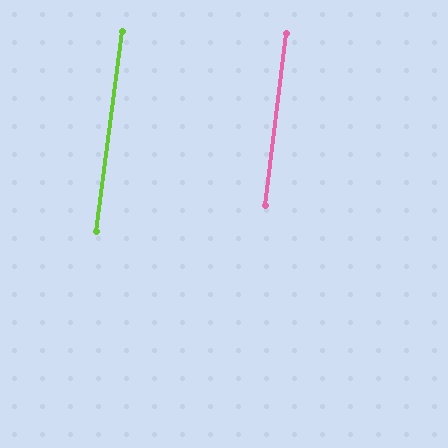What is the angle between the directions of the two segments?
Approximately 0 degrees.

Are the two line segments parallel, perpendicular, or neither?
Parallel — their directions differ by only 0.2°.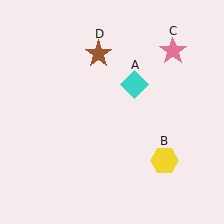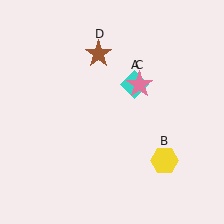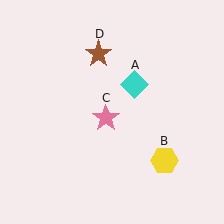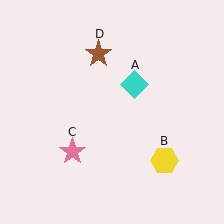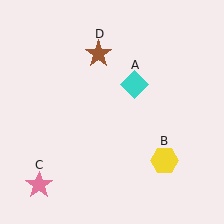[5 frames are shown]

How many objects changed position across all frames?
1 object changed position: pink star (object C).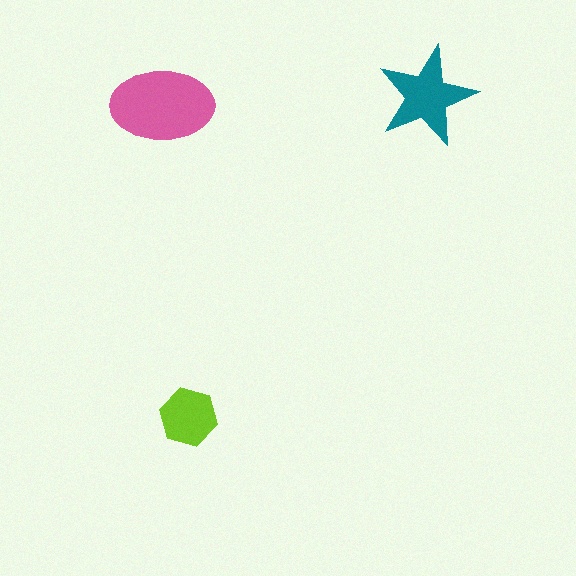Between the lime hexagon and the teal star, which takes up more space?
The teal star.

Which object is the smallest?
The lime hexagon.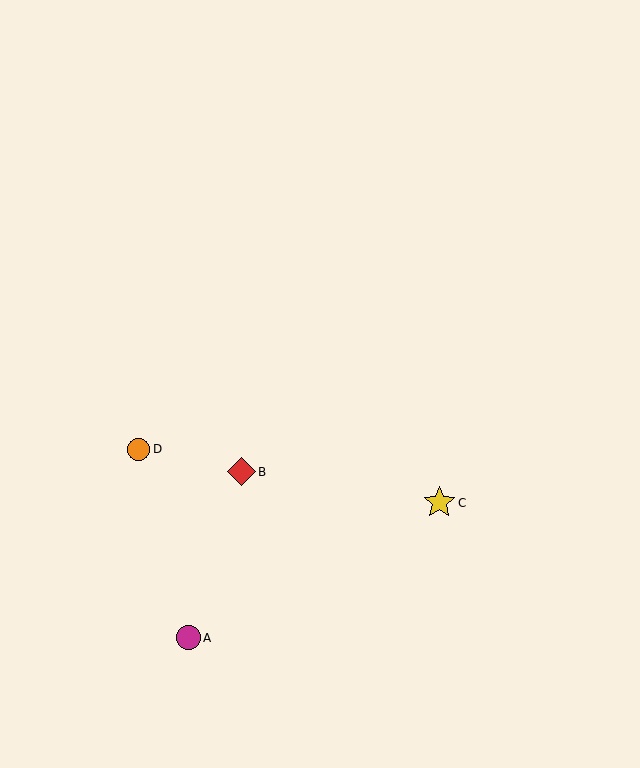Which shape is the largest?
The yellow star (labeled C) is the largest.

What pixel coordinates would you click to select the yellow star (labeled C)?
Click at (439, 503) to select the yellow star C.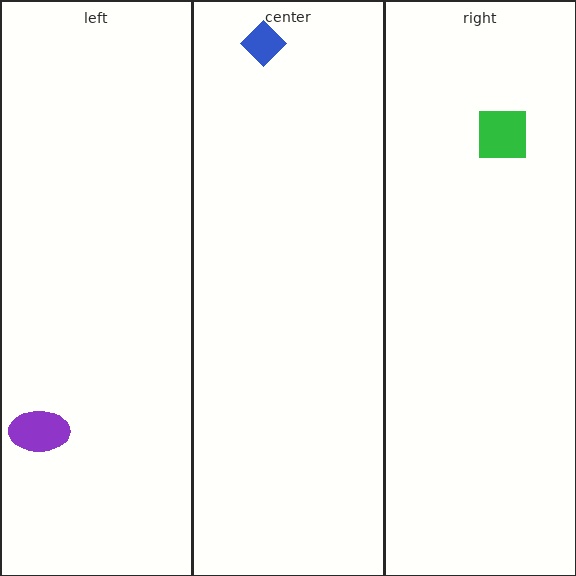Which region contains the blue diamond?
The center region.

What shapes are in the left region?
The purple ellipse.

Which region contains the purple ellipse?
The left region.